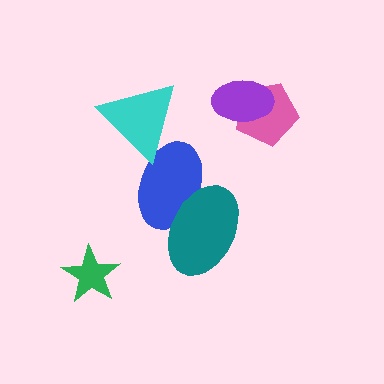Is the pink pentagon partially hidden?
Yes, it is partially covered by another shape.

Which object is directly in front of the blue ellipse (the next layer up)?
The teal ellipse is directly in front of the blue ellipse.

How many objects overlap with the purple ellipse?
1 object overlaps with the purple ellipse.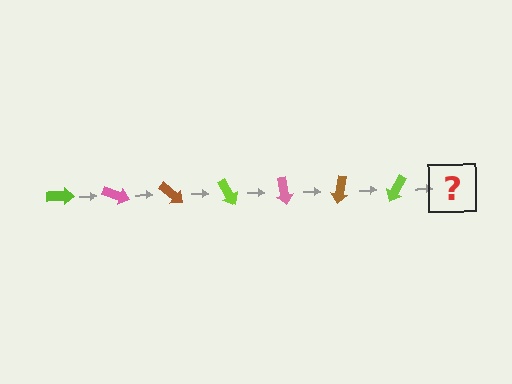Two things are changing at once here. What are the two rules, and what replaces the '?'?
The two rules are that it rotates 20 degrees each step and the color cycles through lime, pink, and brown. The '?' should be a pink arrow, rotated 140 degrees from the start.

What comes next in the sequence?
The next element should be a pink arrow, rotated 140 degrees from the start.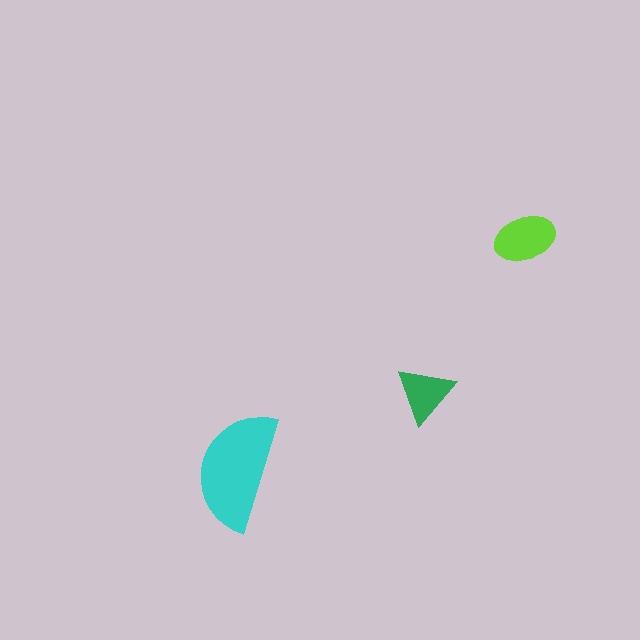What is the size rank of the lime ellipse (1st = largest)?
2nd.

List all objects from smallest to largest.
The green triangle, the lime ellipse, the cyan semicircle.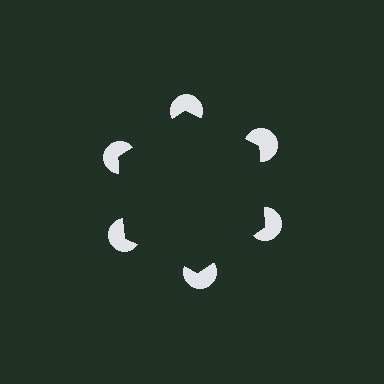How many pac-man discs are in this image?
There are 6 — one at each vertex of the illusory hexagon.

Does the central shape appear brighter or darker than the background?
It typically appears slightly darker than the background, even though no actual brightness change is drawn.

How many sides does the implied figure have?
6 sides.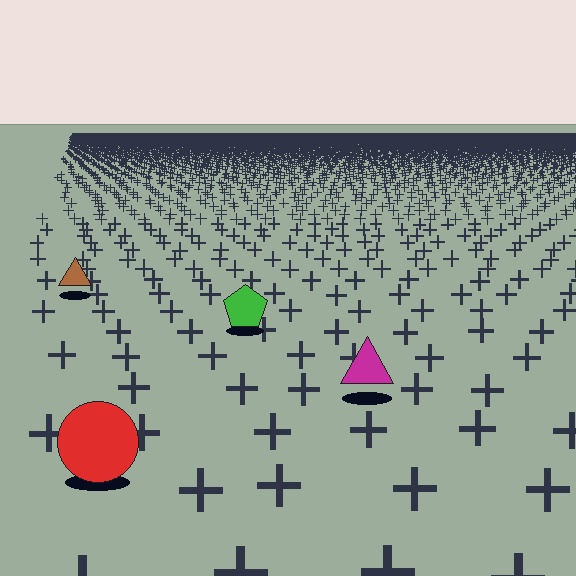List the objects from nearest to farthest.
From nearest to farthest: the red circle, the magenta triangle, the green pentagon, the brown triangle.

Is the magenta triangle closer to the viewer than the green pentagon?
Yes. The magenta triangle is closer — you can tell from the texture gradient: the ground texture is coarser near it.